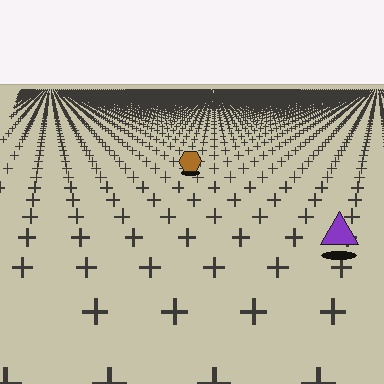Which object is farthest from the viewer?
The brown hexagon is farthest from the viewer. It appears smaller and the ground texture around it is denser.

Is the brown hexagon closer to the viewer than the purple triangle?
No. The purple triangle is closer — you can tell from the texture gradient: the ground texture is coarser near it.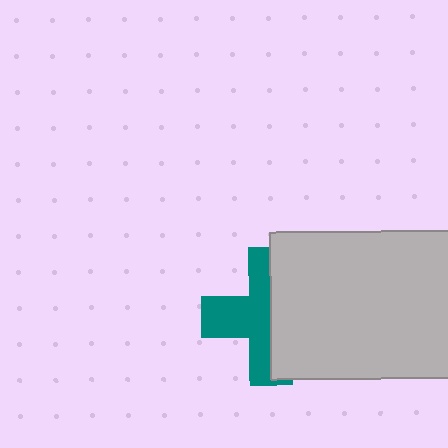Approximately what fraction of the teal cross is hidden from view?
Roughly 49% of the teal cross is hidden behind the light gray rectangle.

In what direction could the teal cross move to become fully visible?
The teal cross could move left. That would shift it out from behind the light gray rectangle entirely.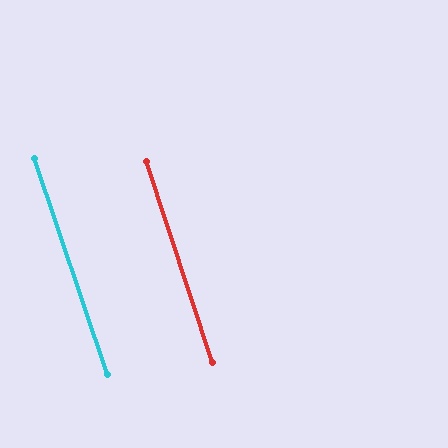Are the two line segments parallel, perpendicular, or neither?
Parallel — their directions differ by only 0.7°.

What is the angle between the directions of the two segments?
Approximately 1 degree.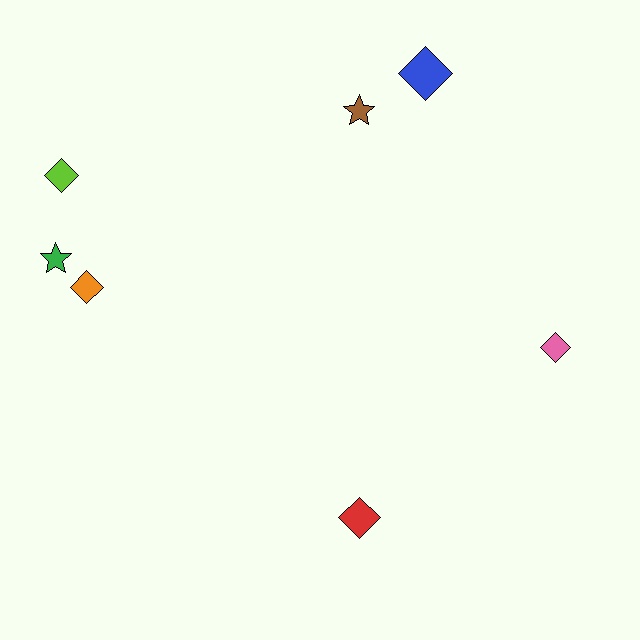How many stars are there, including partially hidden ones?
There are 2 stars.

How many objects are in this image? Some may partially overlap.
There are 7 objects.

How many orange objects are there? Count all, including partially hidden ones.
There is 1 orange object.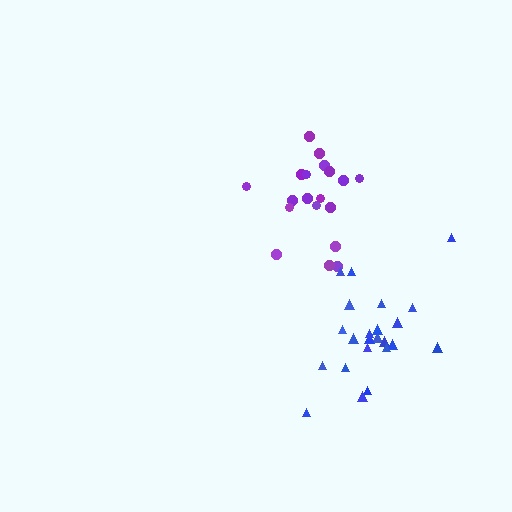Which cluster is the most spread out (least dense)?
Blue.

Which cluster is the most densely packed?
Purple.